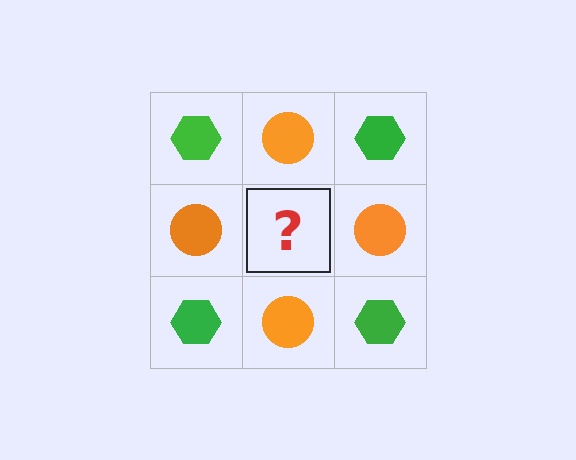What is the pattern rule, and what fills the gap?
The rule is that it alternates green hexagon and orange circle in a checkerboard pattern. The gap should be filled with a green hexagon.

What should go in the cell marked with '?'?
The missing cell should contain a green hexagon.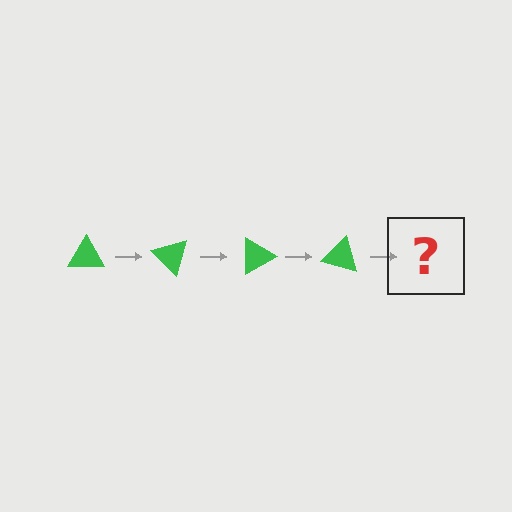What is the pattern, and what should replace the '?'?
The pattern is that the triangle rotates 45 degrees each step. The '?' should be a green triangle rotated 180 degrees.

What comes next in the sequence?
The next element should be a green triangle rotated 180 degrees.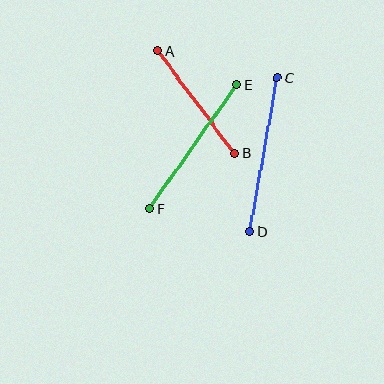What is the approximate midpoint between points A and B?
The midpoint is at approximately (196, 102) pixels.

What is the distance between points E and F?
The distance is approximately 152 pixels.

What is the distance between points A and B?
The distance is approximately 128 pixels.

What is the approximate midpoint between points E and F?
The midpoint is at approximately (193, 147) pixels.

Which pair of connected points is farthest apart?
Points C and D are farthest apart.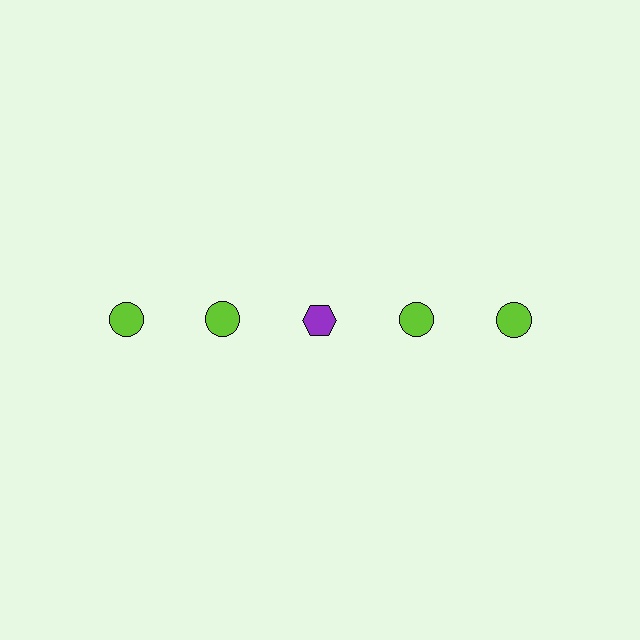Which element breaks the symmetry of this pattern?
The purple hexagon in the top row, center column breaks the symmetry. All other shapes are lime circles.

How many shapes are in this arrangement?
There are 5 shapes arranged in a grid pattern.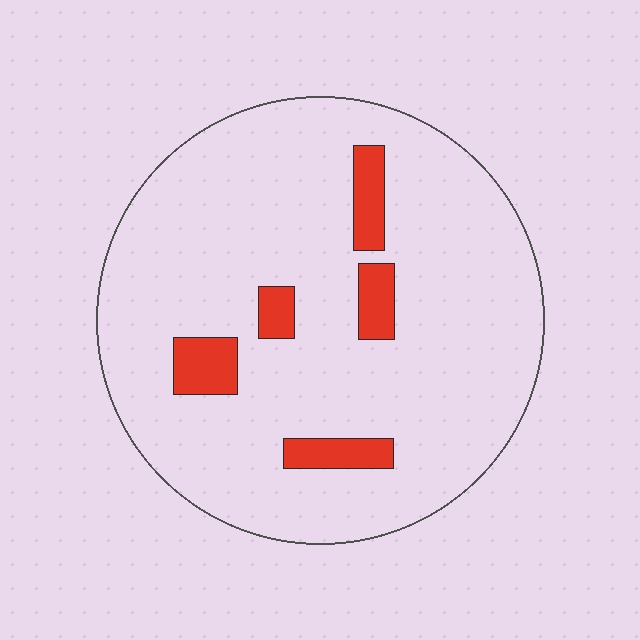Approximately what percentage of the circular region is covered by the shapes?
Approximately 10%.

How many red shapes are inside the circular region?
5.